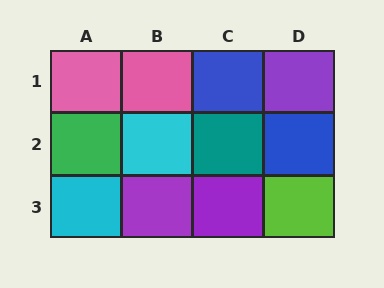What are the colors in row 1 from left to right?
Pink, pink, blue, purple.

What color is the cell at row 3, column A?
Cyan.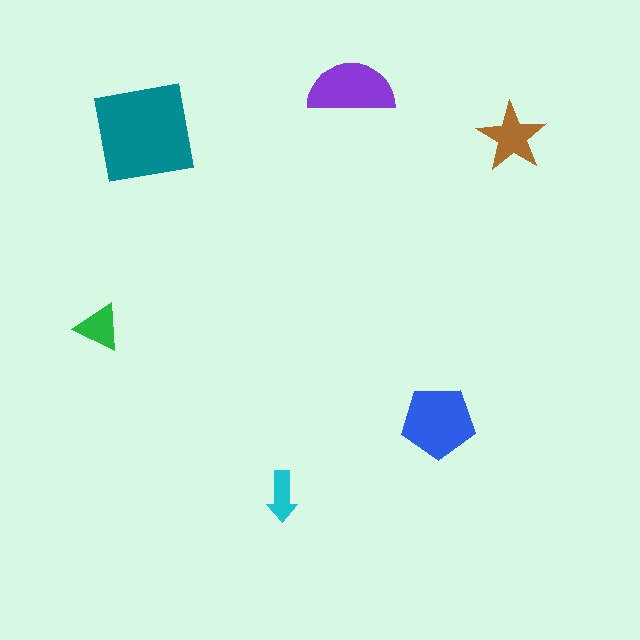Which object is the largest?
The teal square.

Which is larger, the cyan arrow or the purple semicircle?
The purple semicircle.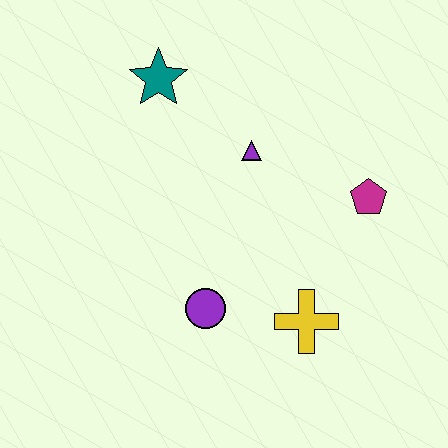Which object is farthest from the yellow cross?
The teal star is farthest from the yellow cross.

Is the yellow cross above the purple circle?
No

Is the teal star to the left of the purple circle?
Yes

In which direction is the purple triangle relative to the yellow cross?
The purple triangle is above the yellow cross.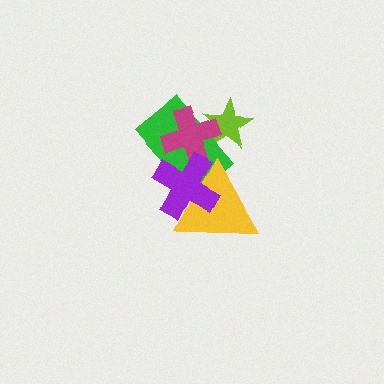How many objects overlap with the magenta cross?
3 objects overlap with the magenta cross.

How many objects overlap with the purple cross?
3 objects overlap with the purple cross.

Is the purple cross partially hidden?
No, no other shape covers it.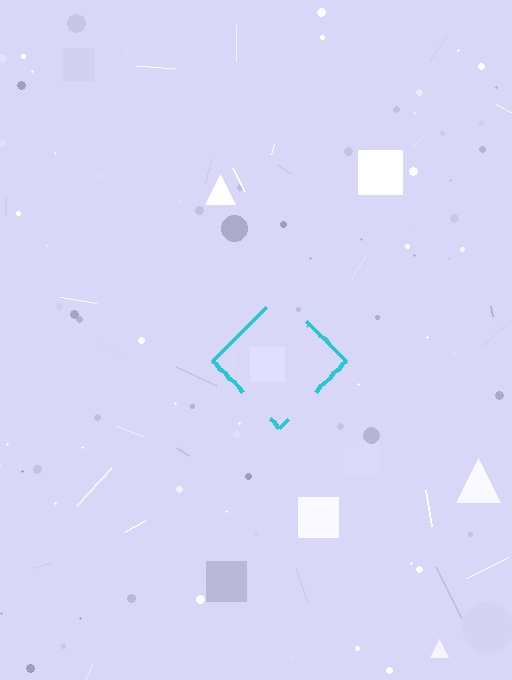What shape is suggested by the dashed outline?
The dashed outline suggests a diamond.